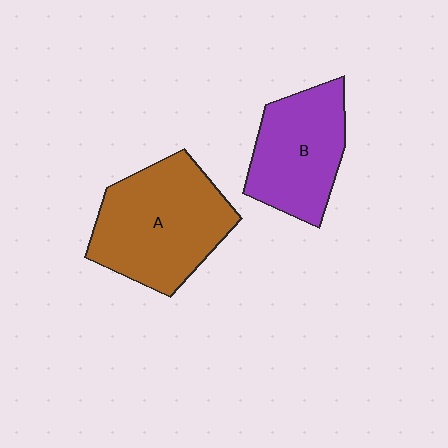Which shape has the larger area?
Shape A (brown).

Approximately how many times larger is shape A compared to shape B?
Approximately 1.3 times.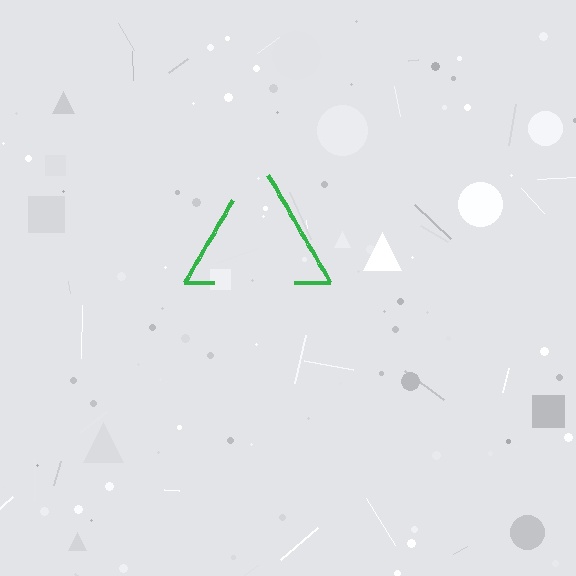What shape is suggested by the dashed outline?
The dashed outline suggests a triangle.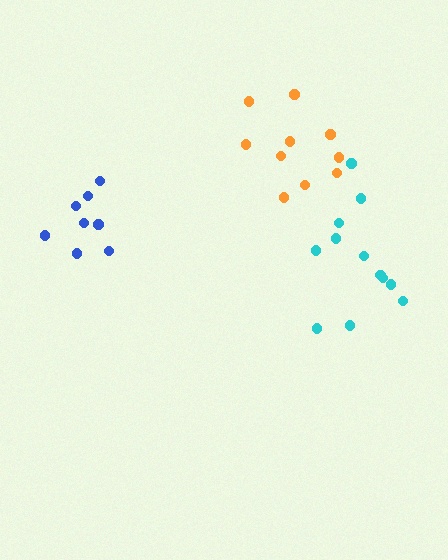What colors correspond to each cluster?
The clusters are colored: orange, cyan, blue.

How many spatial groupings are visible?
There are 3 spatial groupings.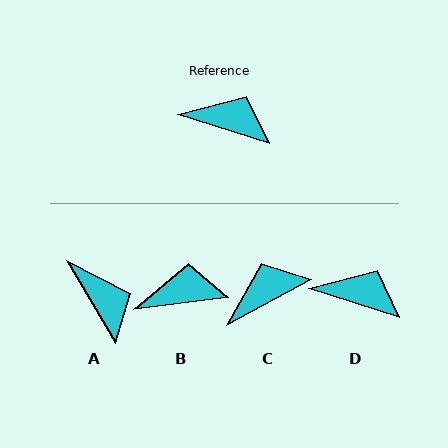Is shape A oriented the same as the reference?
No, it is off by about 42 degrees.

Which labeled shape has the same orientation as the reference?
D.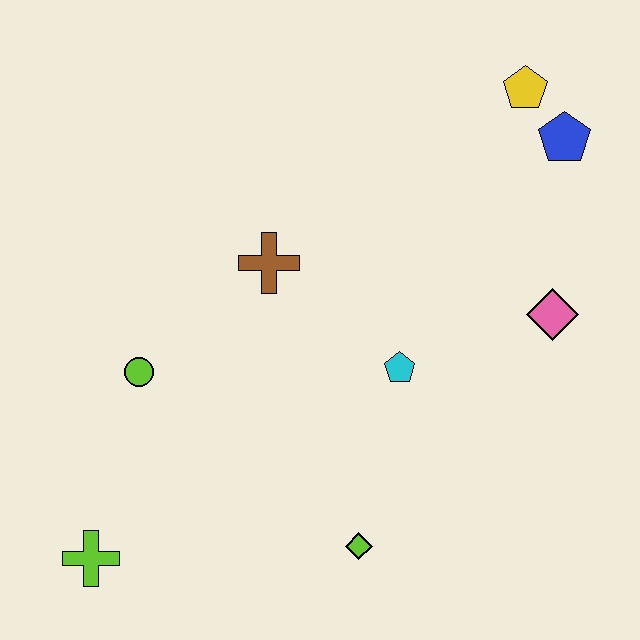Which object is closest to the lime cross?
The lime circle is closest to the lime cross.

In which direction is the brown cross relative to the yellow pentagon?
The brown cross is to the left of the yellow pentagon.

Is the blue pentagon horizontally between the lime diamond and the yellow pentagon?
No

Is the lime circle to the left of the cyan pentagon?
Yes